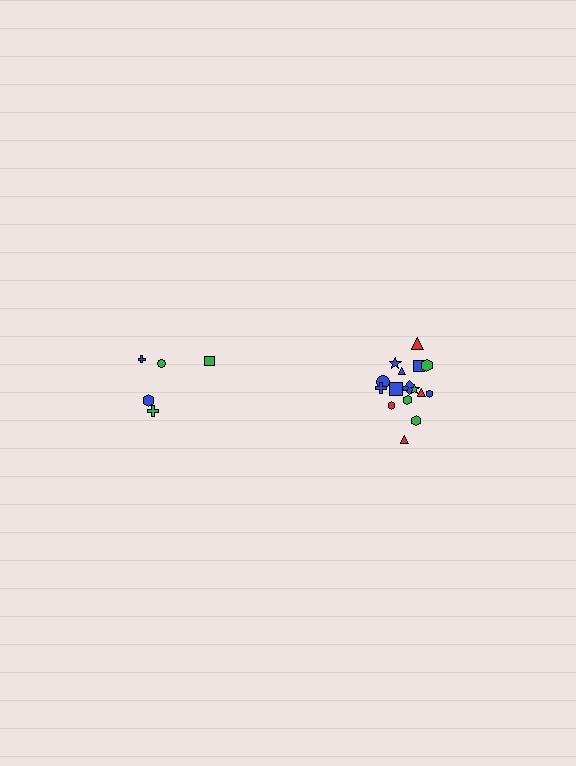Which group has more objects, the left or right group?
The right group.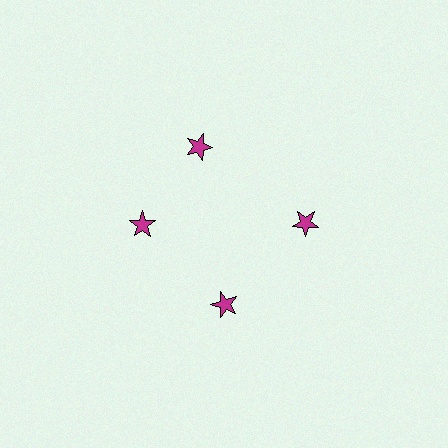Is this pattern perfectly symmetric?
No. The 4 magenta stars are arranged in a ring, but one element near the 12 o'clock position is rotated out of alignment along the ring, breaking the 4-fold rotational symmetry.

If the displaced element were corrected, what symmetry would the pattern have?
It would have 4-fold rotational symmetry — the pattern would map onto itself every 90 degrees.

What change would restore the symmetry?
The symmetry would be restored by rotating it back into even spacing with its neighbors so that all 4 stars sit at equal angles and equal distance from the center.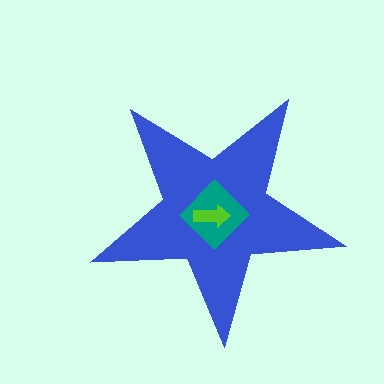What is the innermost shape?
The lime arrow.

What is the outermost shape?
The blue star.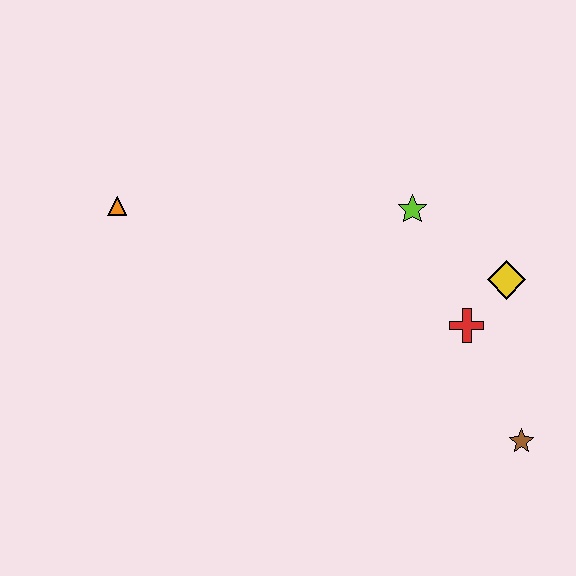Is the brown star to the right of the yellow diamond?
Yes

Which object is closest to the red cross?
The yellow diamond is closest to the red cross.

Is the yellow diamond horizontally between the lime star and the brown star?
Yes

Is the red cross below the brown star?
No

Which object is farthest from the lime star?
The orange triangle is farthest from the lime star.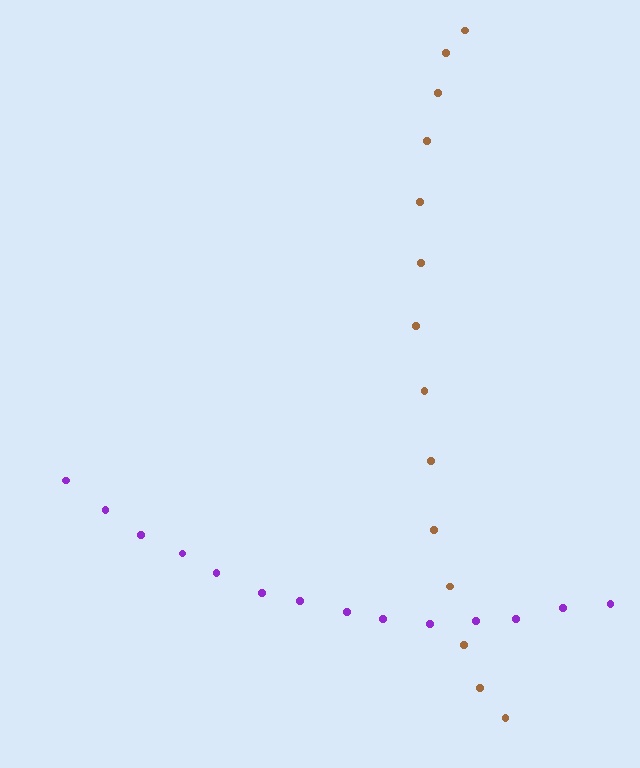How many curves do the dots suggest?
There are 2 distinct paths.